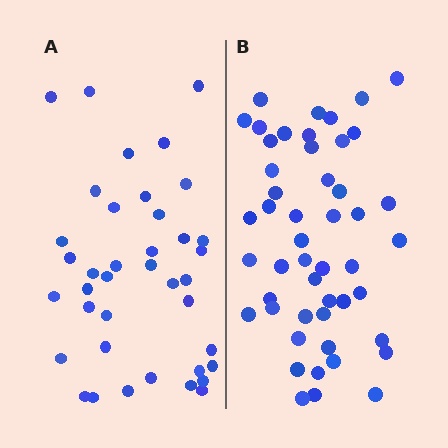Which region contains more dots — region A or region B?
Region B (the right region) has more dots.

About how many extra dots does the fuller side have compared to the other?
Region B has roughly 10 or so more dots than region A.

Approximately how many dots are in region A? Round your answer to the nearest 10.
About 40 dots. (The exact count is 39, which rounds to 40.)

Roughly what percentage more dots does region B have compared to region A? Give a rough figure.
About 25% more.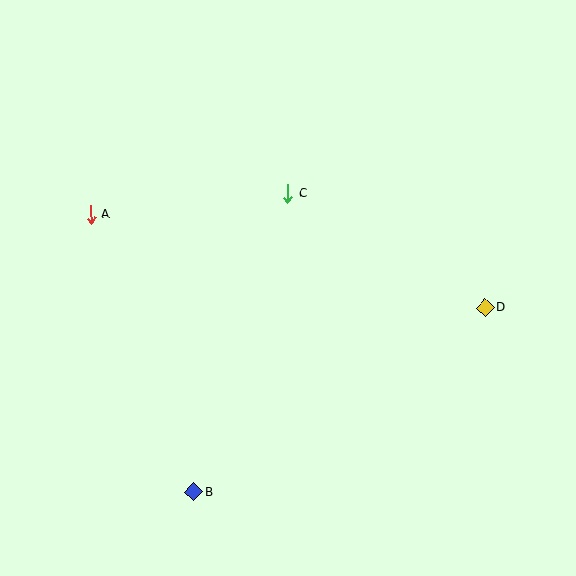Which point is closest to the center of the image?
Point C at (288, 193) is closest to the center.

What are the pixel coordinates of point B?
Point B is at (194, 492).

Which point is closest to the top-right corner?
Point D is closest to the top-right corner.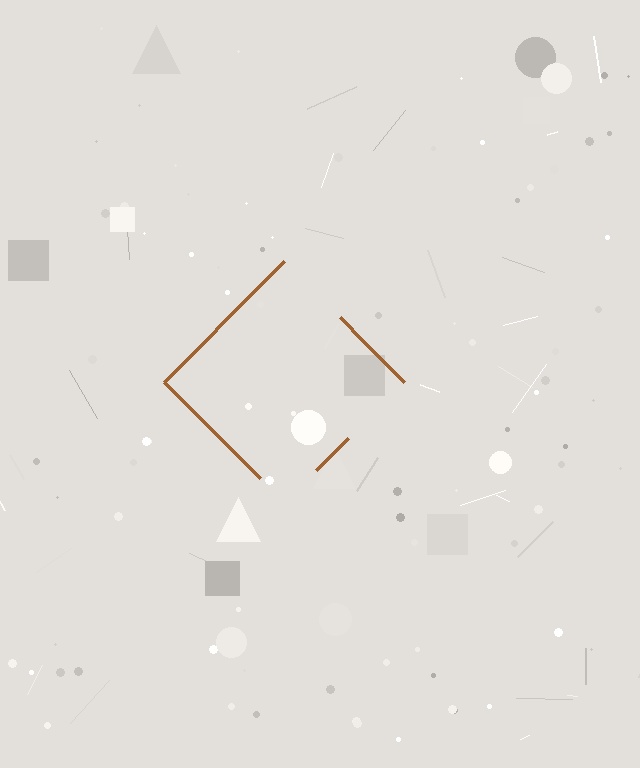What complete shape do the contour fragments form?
The contour fragments form a diamond.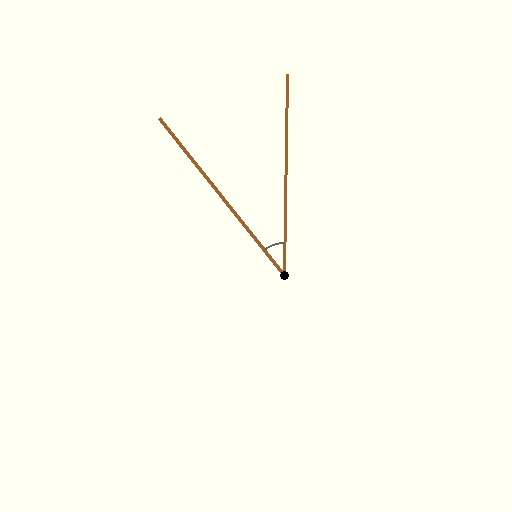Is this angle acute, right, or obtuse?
It is acute.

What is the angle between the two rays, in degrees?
Approximately 39 degrees.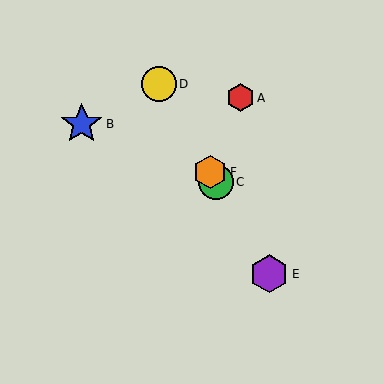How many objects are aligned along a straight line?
4 objects (C, D, E, F) are aligned along a straight line.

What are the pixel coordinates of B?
Object B is at (82, 124).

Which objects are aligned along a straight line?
Objects C, D, E, F are aligned along a straight line.